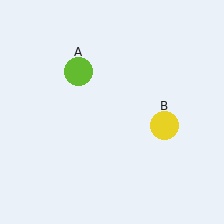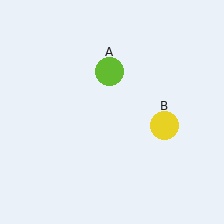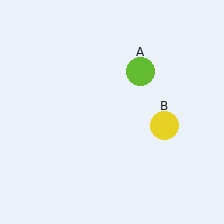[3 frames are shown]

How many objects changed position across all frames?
1 object changed position: lime circle (object A).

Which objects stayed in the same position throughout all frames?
Yellow circle (object B) remained stationary.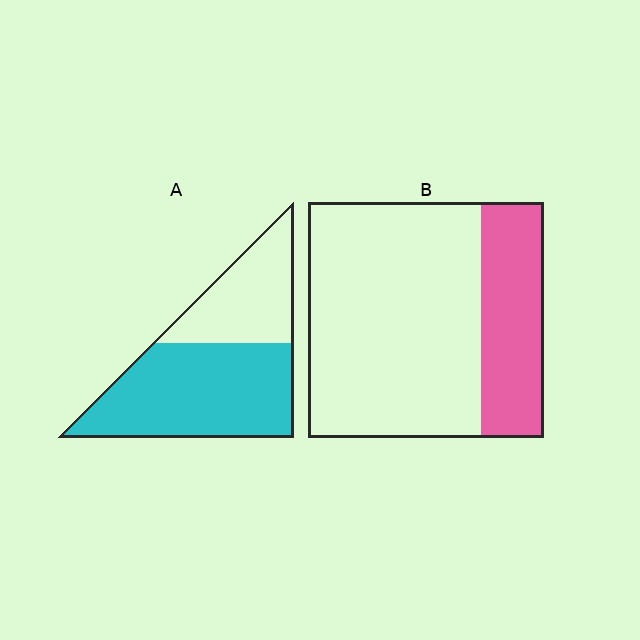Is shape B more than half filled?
No.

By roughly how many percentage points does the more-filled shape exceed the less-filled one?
By roughly 40 percentage points (A over B).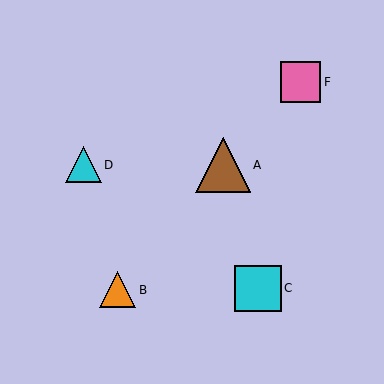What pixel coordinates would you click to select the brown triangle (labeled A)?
Click at (223, 165) to select the brown triangle A.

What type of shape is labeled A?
Shape A is a brown triangle.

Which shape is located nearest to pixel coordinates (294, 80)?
The pink square (labeled F) at (300, 82) is nearest to that location.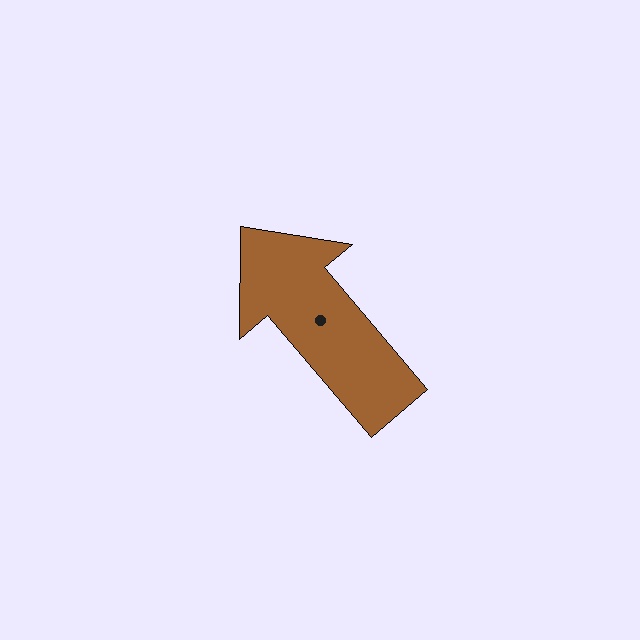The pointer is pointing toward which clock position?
Roughly 11 o'clock.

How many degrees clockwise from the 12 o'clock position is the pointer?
Approximately 320 degrees.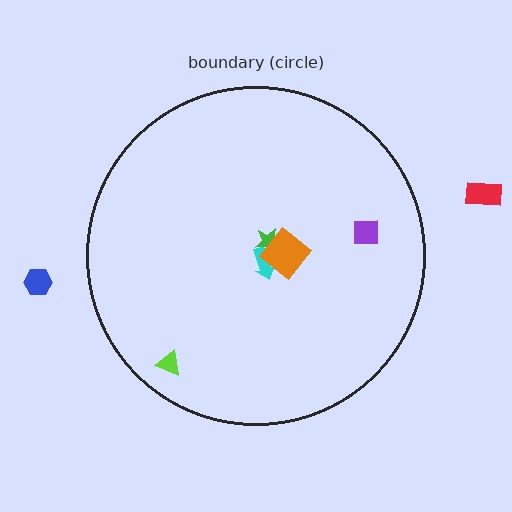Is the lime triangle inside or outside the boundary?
Inside.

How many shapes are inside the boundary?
5 inside, 2 outside.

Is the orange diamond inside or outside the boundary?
Inside.